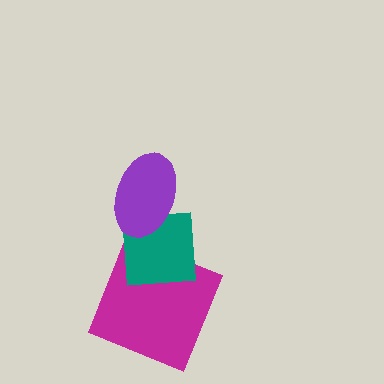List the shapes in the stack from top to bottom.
From top to bottom: the purple ellipse, the teal square, the magenta square.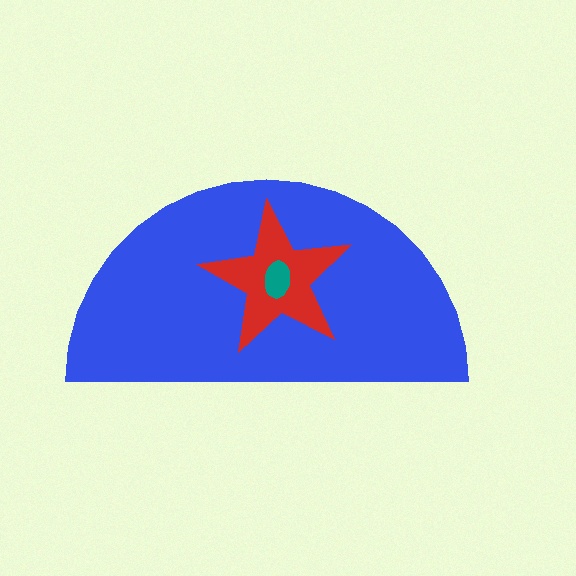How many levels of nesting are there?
3.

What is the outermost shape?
The blue semicircle.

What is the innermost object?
The teal ellipse.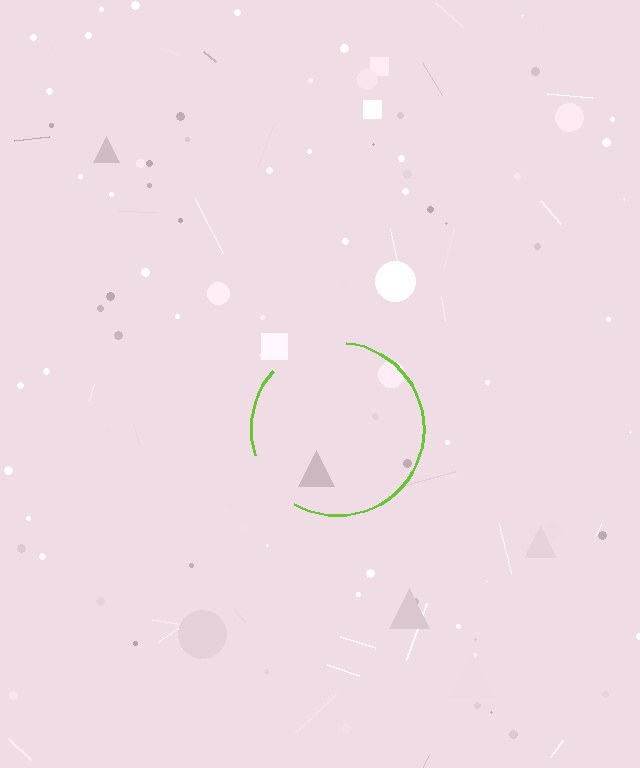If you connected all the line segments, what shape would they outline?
They would outline a circle.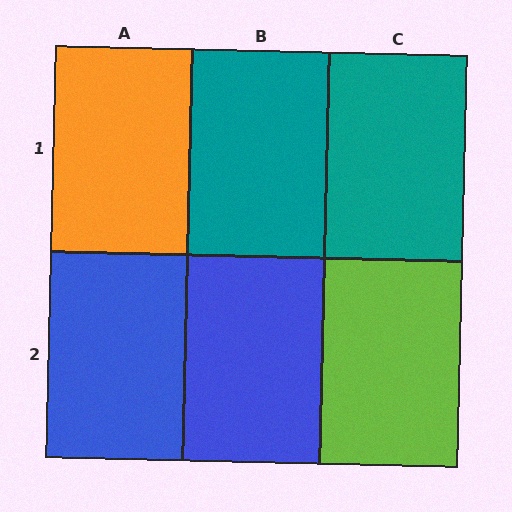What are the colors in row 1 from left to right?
Orange, teal, teal.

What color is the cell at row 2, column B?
Blue.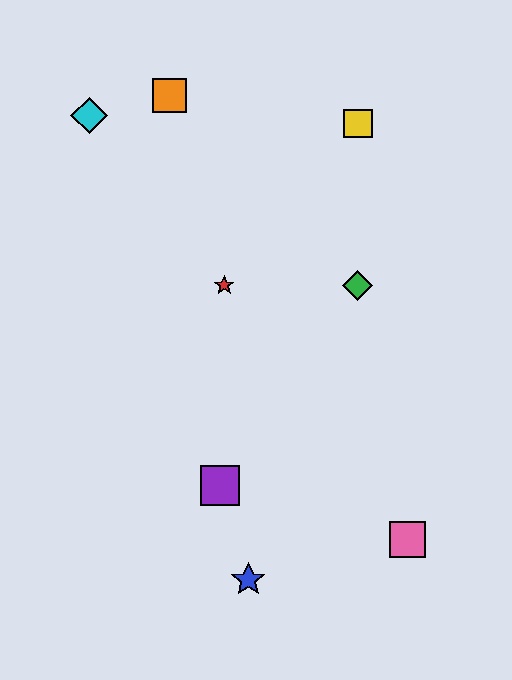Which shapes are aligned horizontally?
The red star, the green diamond are aligned horizontally.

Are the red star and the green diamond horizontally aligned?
Yes, both are at y≈285.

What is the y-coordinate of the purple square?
The purple square is at y≈486.